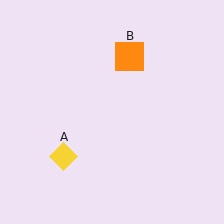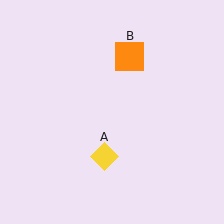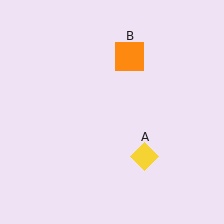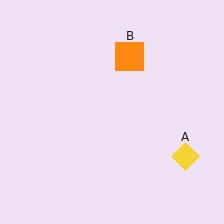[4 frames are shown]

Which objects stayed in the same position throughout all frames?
Orange square (object B) remained stationary.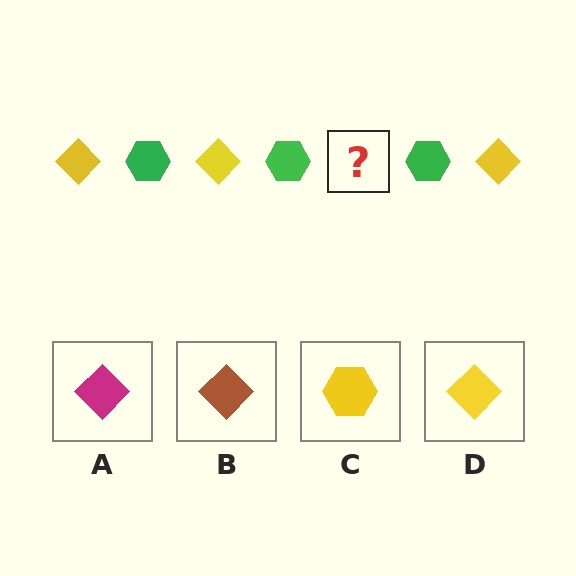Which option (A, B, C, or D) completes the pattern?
D.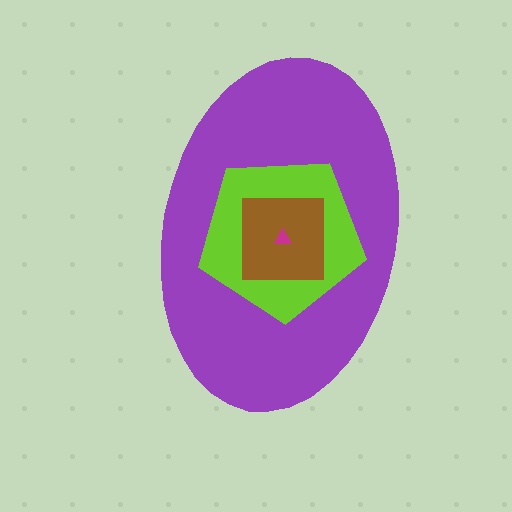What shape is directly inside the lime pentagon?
The brown square.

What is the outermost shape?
The purple ellipse.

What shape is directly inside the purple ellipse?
The lime pentagon.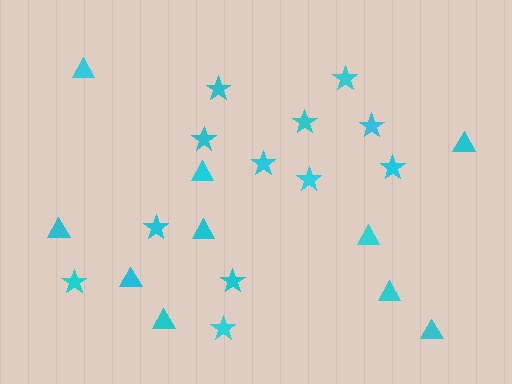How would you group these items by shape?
There are 2 groups: one group of triangles (10) and one group of stars (12).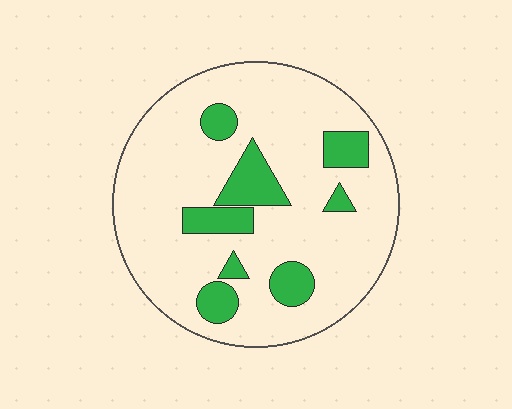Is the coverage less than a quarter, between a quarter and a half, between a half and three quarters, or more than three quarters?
Less than a quarter.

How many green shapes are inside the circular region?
8.